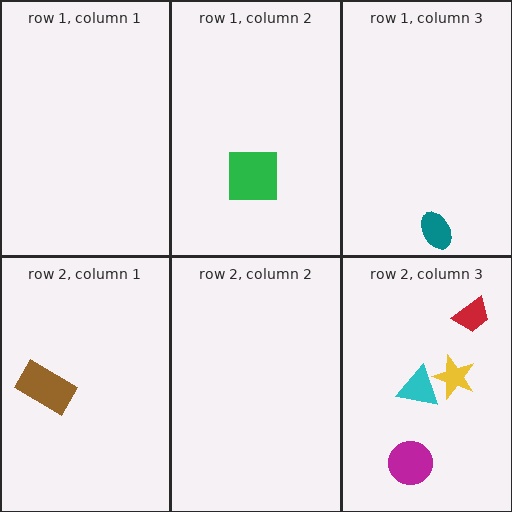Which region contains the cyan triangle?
The row 2, column 3 region.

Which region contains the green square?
The row 1, column 2 region.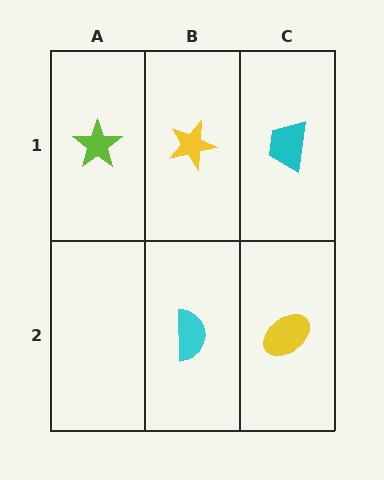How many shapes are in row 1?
3 shapes.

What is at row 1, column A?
A lime star.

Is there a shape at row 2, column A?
No, that cell is empty.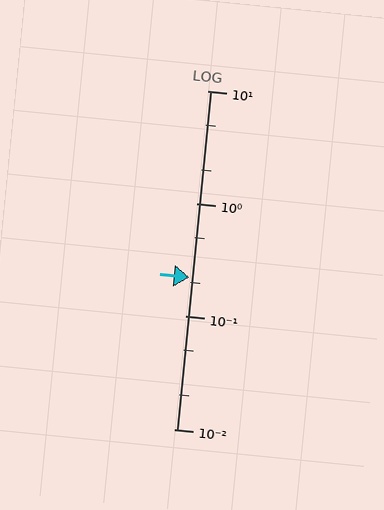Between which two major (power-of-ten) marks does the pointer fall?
The pointer is between 0.1 and 1.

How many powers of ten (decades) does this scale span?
The scale spans 3 decades, from 0.01 to 10.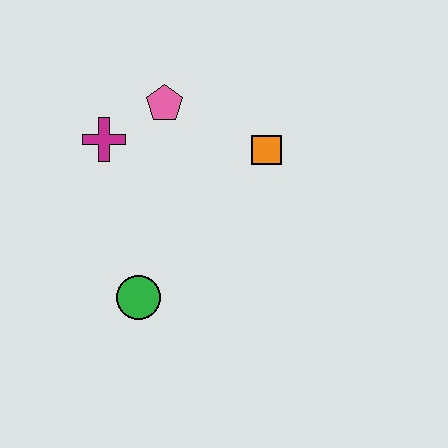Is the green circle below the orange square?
Yes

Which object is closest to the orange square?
The pink pentagon is closest to the orange square.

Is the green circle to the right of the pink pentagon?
No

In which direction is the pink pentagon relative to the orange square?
The pink pentagon is to the left of the orange square.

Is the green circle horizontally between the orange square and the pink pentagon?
No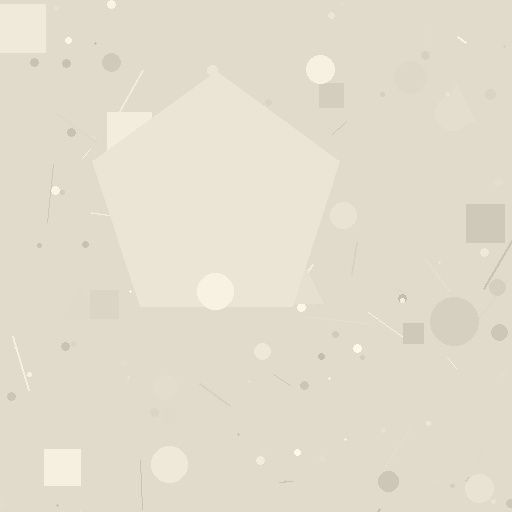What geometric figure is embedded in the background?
A pentagon is embedded in the background.